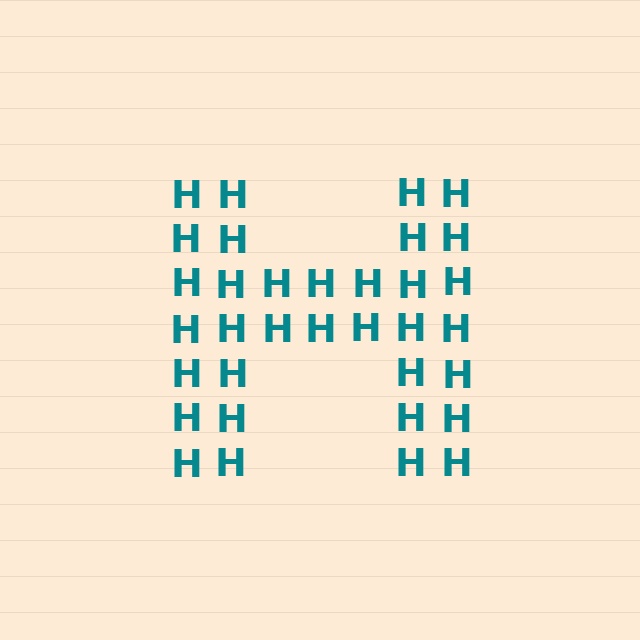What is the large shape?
The large shape is the letter H.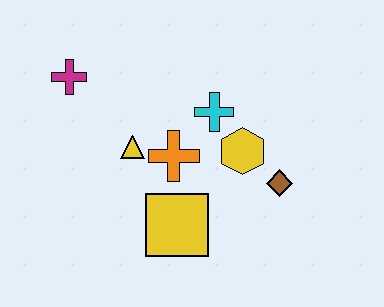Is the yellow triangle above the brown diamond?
Yes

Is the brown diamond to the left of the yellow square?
No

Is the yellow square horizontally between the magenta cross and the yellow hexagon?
Yes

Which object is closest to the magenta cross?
The yellow triangle is closest to the magenta cross.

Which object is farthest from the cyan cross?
The magenta cross is farthest from the cyan cross.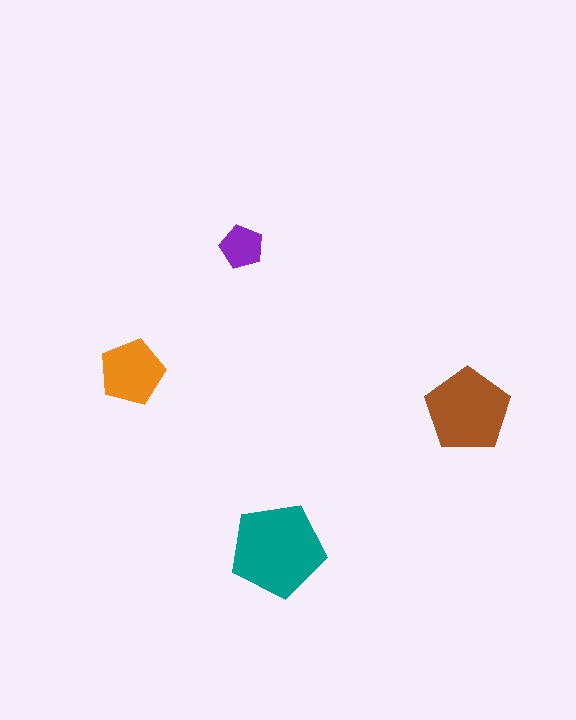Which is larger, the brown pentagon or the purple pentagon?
The brown one.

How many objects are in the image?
There are 4 objects in the image.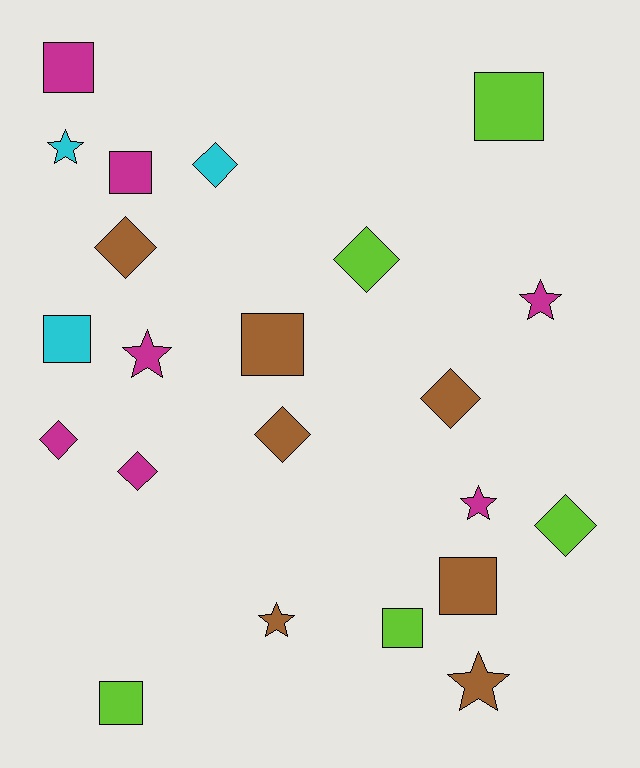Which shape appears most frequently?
Diamond, with 8 objects.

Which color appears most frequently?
Brown, with 7 objects.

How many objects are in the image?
There are 22 objects.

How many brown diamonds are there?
There are 3 brown diamonds.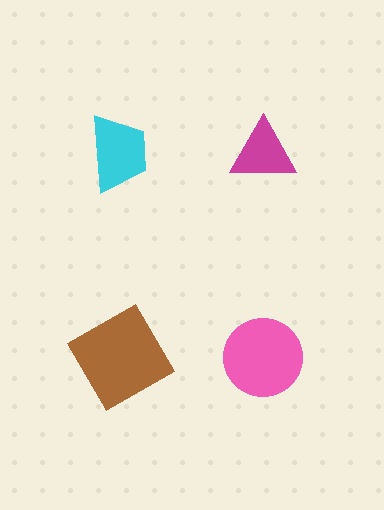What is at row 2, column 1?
A brown diamond.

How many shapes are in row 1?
2 shapes.